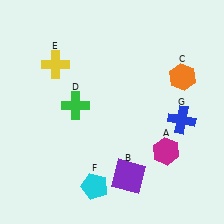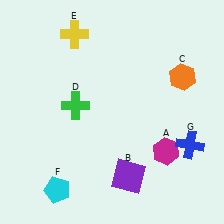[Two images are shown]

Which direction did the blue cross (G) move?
The blue cross (G) moved down.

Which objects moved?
The objects that moved are: the yellow cross (E), the cyan pentagon (F), the blue cross (G).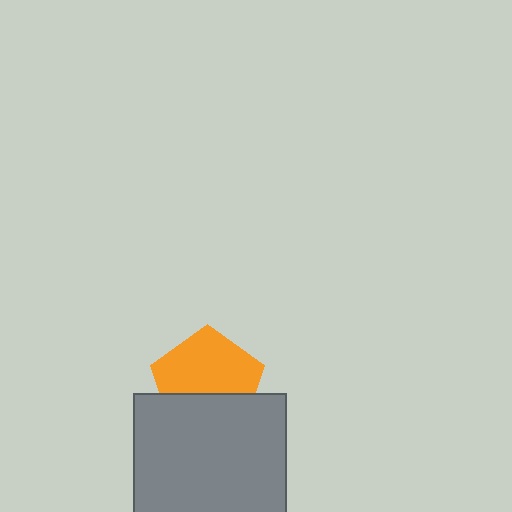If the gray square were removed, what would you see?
You would see the complete orange pentagon.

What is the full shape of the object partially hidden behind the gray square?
The partially hidden object is an orange pentagon.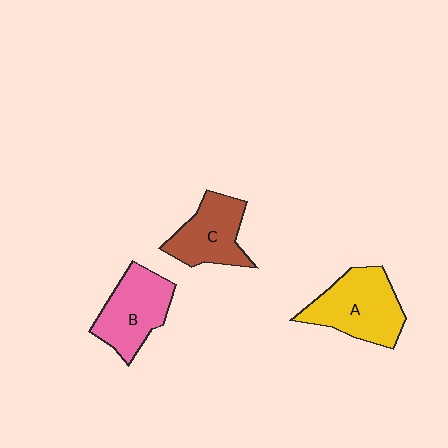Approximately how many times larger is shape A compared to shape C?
Approximately 1.3 times.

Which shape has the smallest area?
Shape C (brown).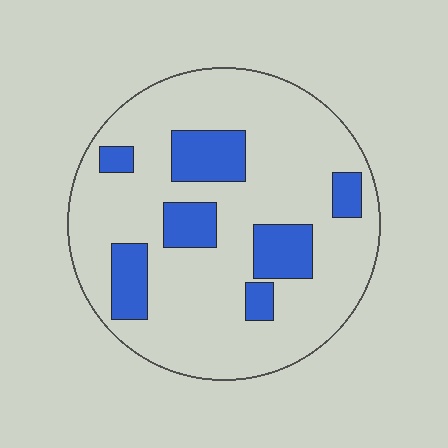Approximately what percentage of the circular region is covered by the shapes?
Approximately 20%.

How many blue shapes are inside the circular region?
7.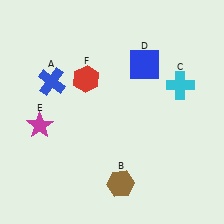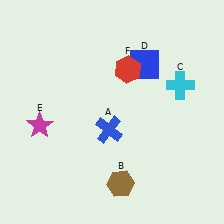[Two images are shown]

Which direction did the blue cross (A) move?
The blue cross (A) moved right.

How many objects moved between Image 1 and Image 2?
2 objects moved between the two images.